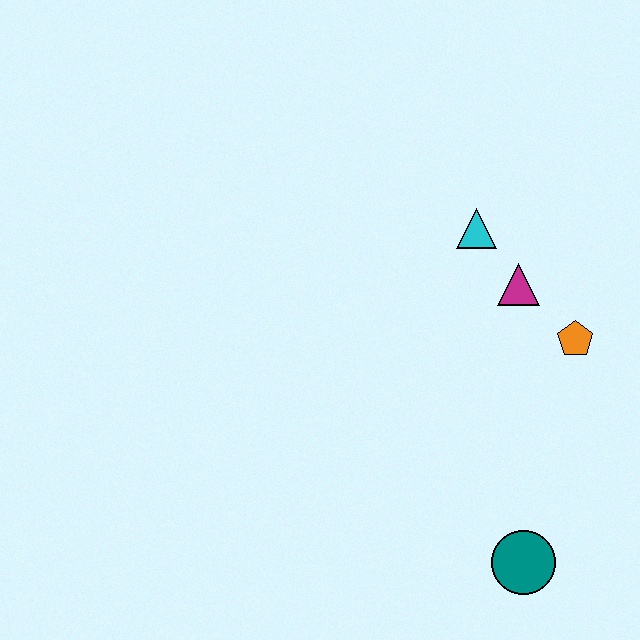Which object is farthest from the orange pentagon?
The teal circle is farthest from the orange pentagon.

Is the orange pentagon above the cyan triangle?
No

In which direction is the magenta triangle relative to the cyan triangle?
The magenta triangle is below the cyan triangle.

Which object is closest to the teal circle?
The orange pentagon is closest to the teal circle.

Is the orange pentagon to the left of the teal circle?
No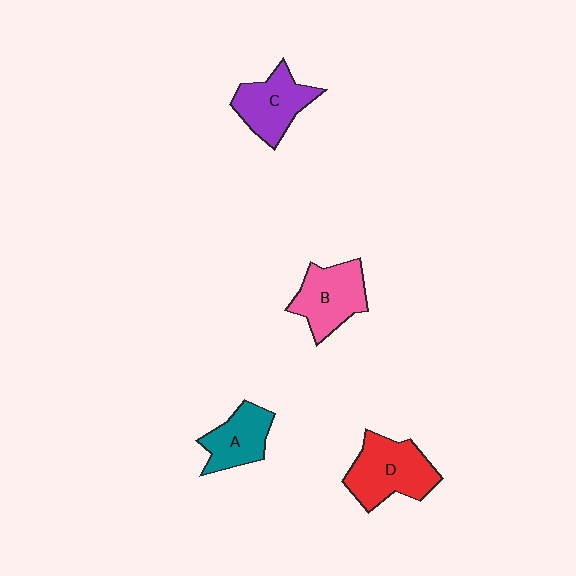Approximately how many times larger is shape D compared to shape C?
Approximately 1.2 times.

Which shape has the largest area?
Shape D (red).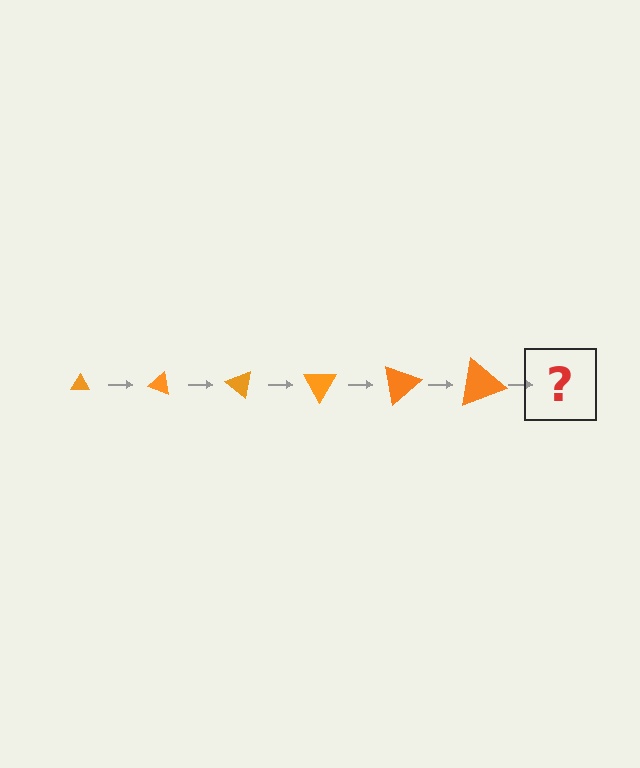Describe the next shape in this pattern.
It should be a triangle, larger than the previous one and rotated 120 degrees from the start.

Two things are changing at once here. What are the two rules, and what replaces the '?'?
The two rules are that the triangle grows larger each step and it rotates 20 degrees each step. The '?' should be a triangle, larger than the previous one and rotated 120 degrees from the start.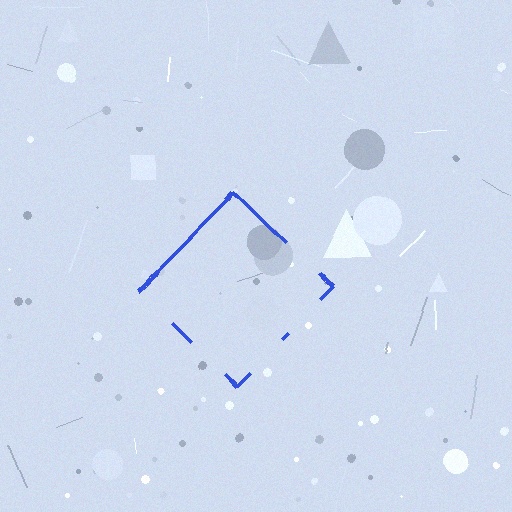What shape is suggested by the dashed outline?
The dashed outline suggests a diamond.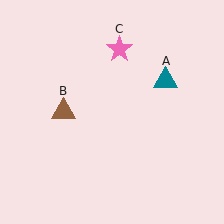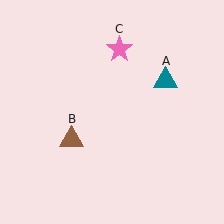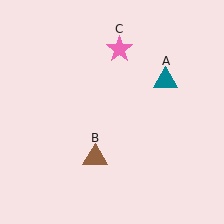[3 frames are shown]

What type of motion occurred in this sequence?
The brown triangle (object B) rotated counterclockwise around the center of the scene.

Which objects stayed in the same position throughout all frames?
Teal triangle (object A) and pink star (object C) remained stationary.